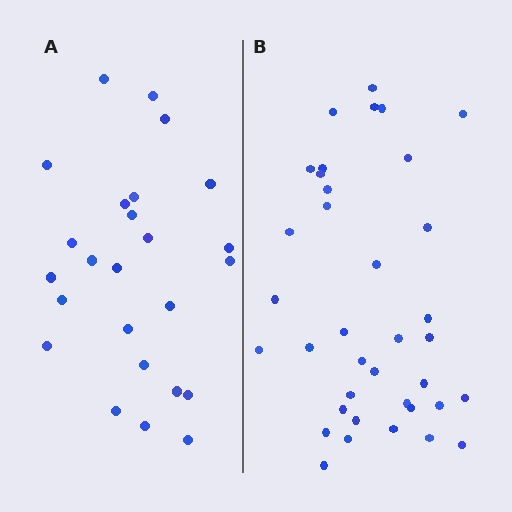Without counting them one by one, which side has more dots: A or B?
Region B (the right region) has more dots.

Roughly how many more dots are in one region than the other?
Region B has roughly 12 or so more dots than region A.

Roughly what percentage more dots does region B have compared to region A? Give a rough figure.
About 50% more.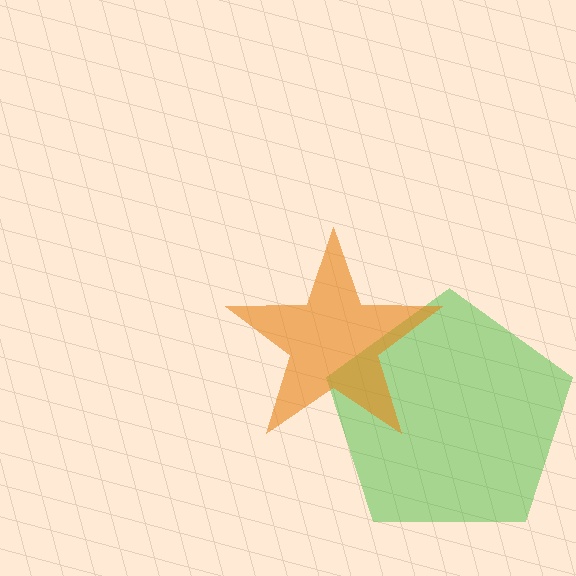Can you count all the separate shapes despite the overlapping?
Yes, there are 2 separate shapes.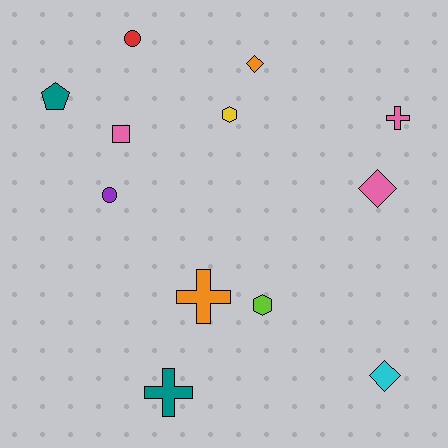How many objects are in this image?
There are 12 objects.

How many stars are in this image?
There are no stars.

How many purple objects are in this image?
There is 1 purple object.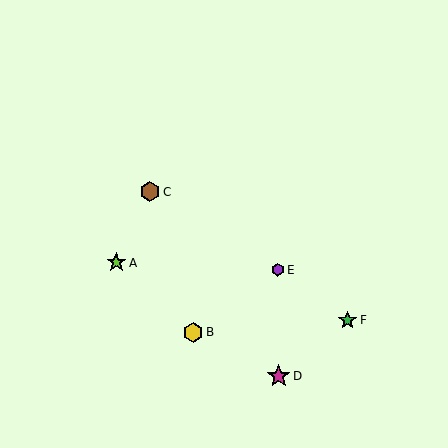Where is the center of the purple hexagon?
The center of the purple hexagon is at (278, 270).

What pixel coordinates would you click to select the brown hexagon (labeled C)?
Click at (150, 192) to select the brown hexagon C.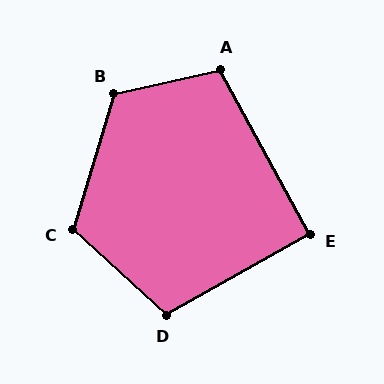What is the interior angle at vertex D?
Approximately 109 degrees (obtuse).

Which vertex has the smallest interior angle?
E, at approximately 91 degrees.